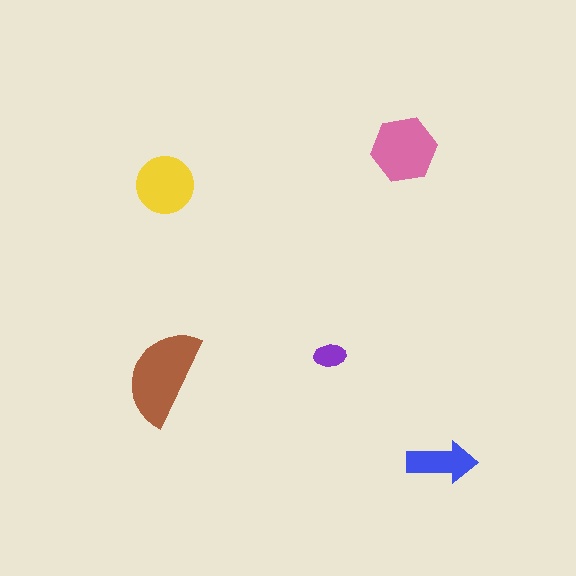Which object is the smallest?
The purple ellipse.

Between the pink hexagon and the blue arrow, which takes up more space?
The pink hexagon.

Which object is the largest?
The brown semicircle.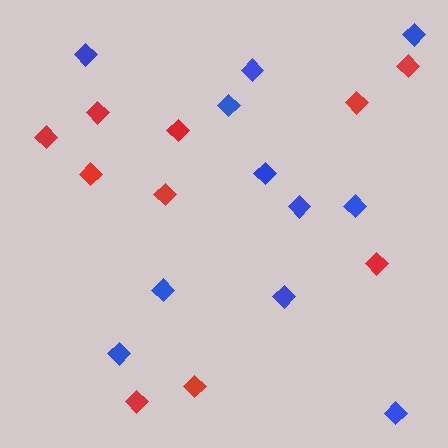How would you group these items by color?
There are 2 groups: one group of blue diamonds (11) and one group of red diamonds (10).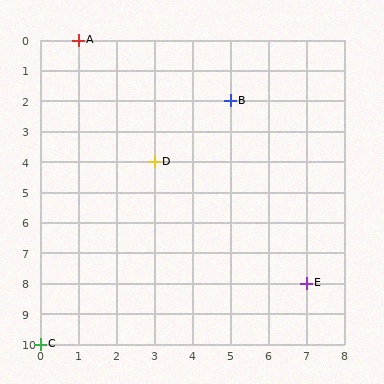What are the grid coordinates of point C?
Point C is at grid coordinates (0, 10).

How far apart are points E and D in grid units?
Points E and D are 4 columns and 4 rows apart (about 5.7 grid units diagonally).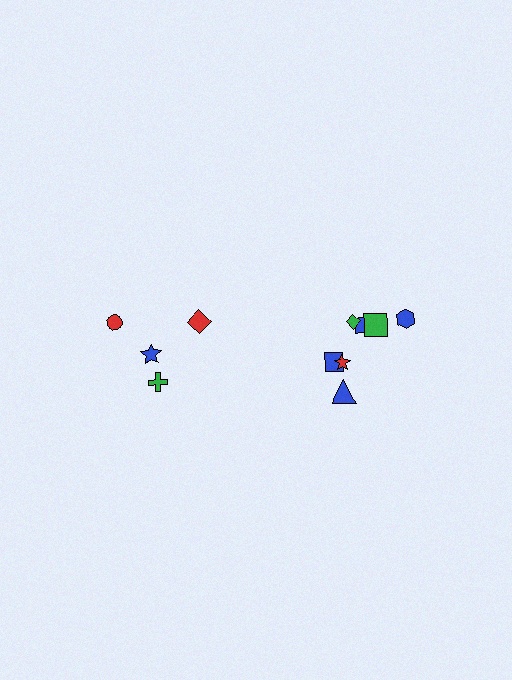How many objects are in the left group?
There are 4 objects.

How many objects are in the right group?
There are 7 objects.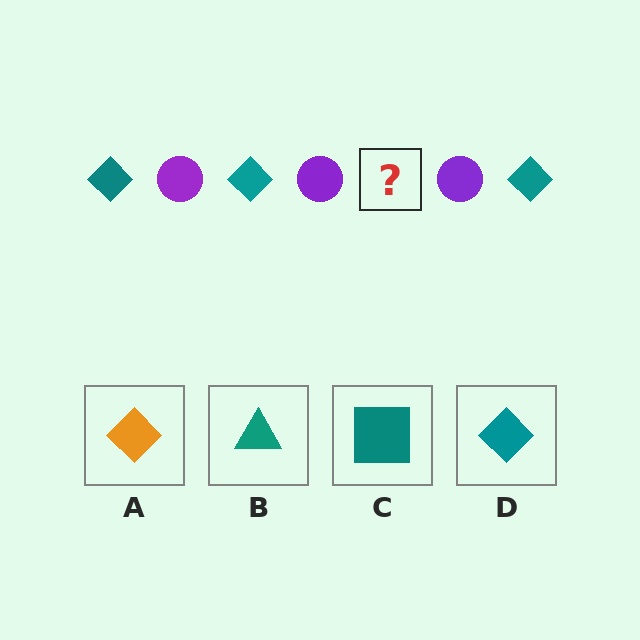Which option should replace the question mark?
Option D.